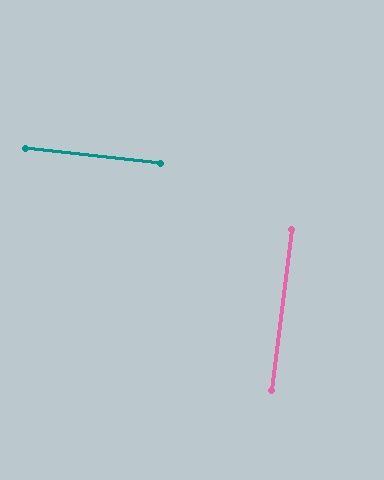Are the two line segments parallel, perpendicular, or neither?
Perpendicular — they meet at approximately 89°.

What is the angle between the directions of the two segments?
Approximately 89 degrees.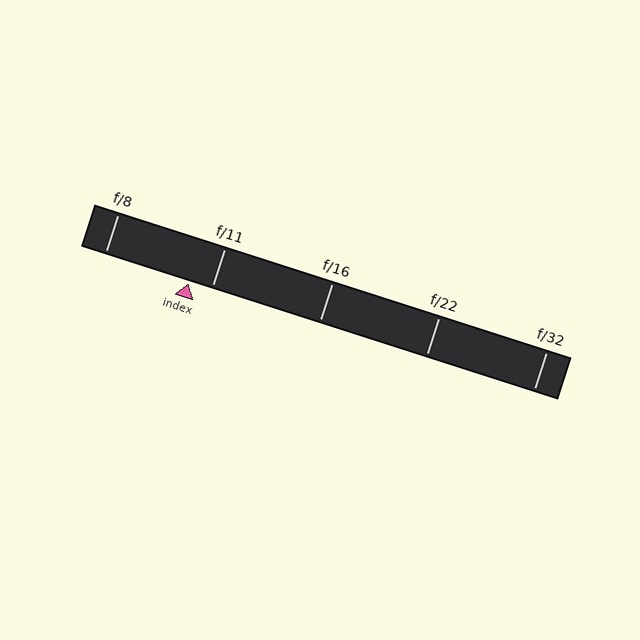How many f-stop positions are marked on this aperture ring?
There are 5 f-stop positions marked.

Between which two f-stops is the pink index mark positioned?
The index mark is between f/8 and f/11.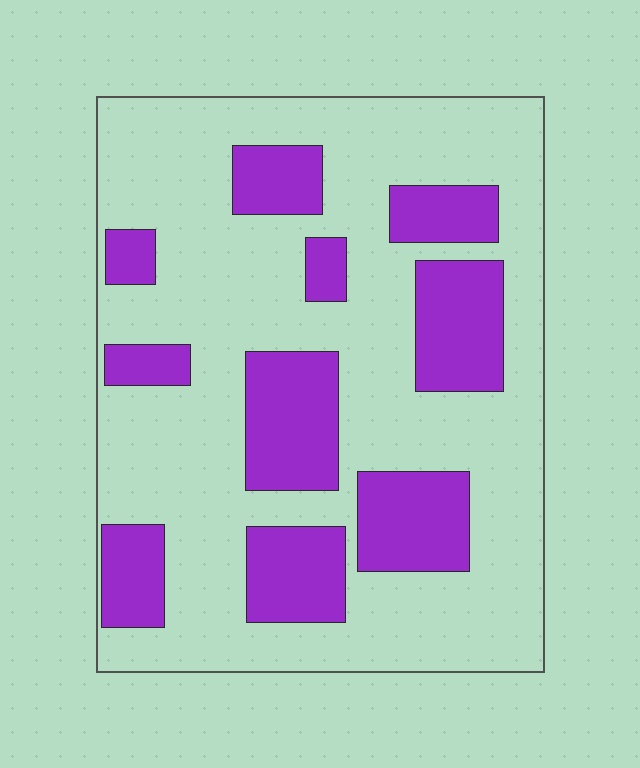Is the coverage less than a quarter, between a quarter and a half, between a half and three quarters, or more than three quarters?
Between a quarter and a half.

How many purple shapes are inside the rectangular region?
10.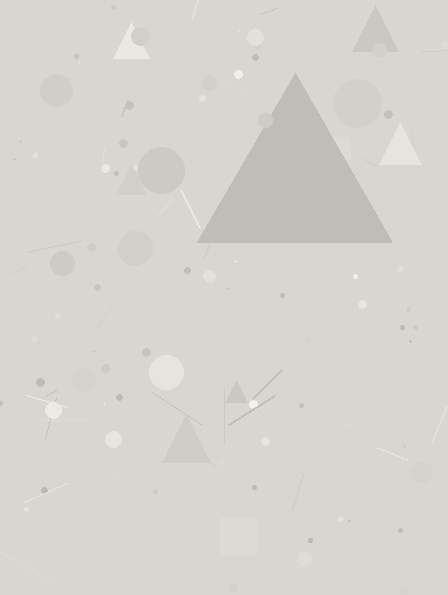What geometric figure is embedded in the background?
A triangle is embedded in the background.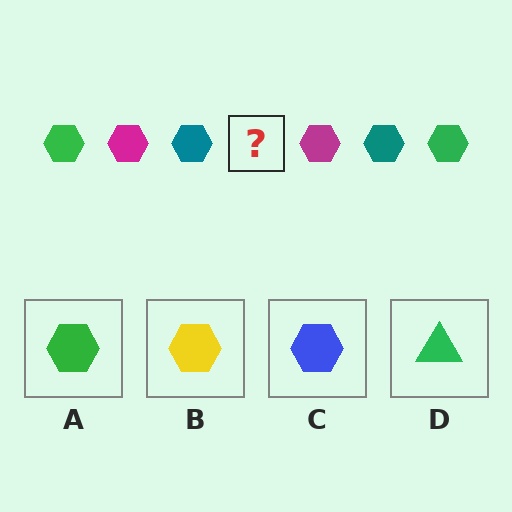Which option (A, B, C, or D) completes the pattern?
A.